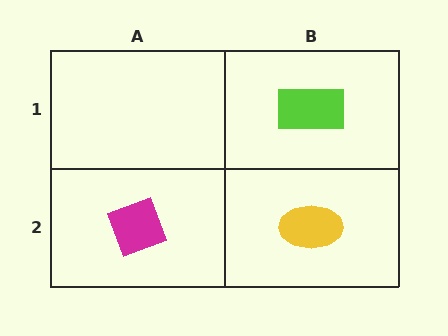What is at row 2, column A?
A magenta diamond.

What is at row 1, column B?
A lime rectangle.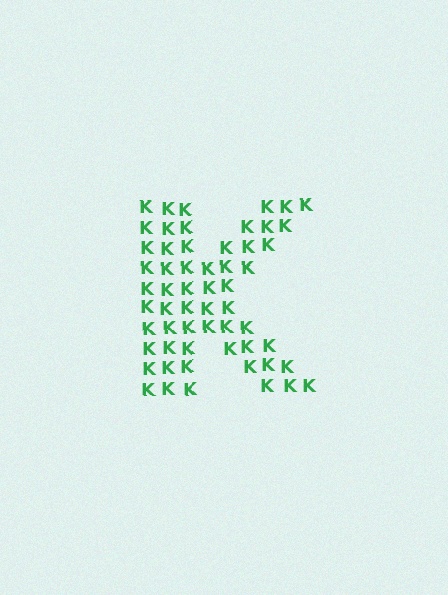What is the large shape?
The large shape is the letter K.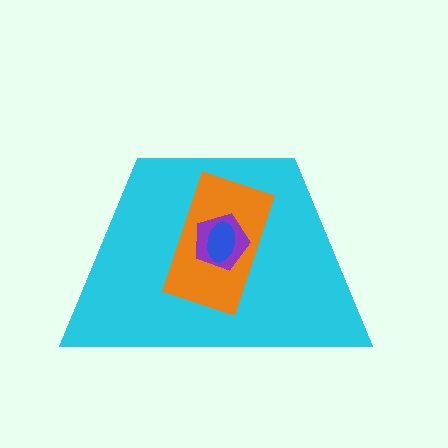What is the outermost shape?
The cyan trapezoid.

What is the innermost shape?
The blue ellipse.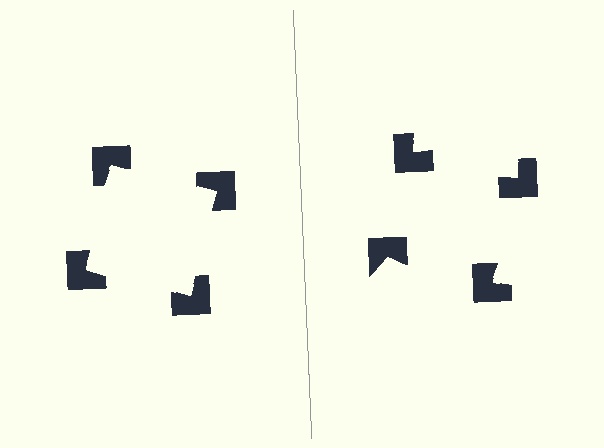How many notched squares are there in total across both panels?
8 — 4 on each side.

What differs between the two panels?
The notched squares are positioned identically on both sides; only the wedge orientations differ. On the left they align to a square; on the right they are misaligned.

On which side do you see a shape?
An illusory square appears on the left side. On the right side the wedge cuts are rotated, so no coherent shape forms.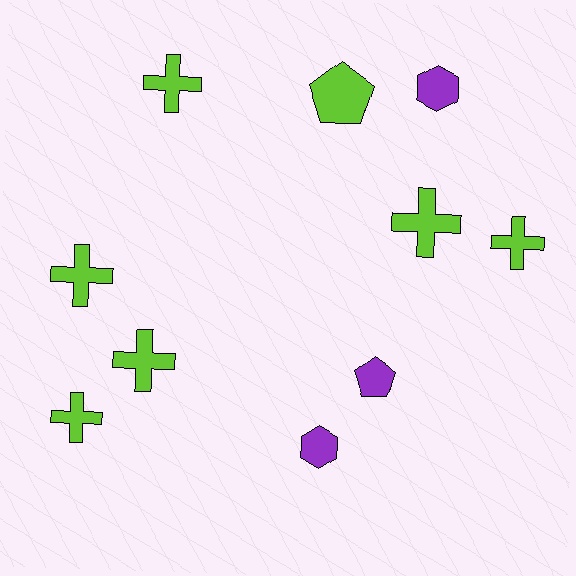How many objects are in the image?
There are 10 objects.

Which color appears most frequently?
Lime, with 7 objects.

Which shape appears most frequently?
Cross, with 6 objects.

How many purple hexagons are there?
There are 2 purple hexagons.